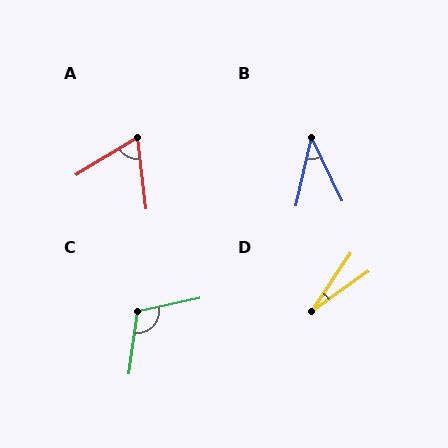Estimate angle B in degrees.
Approximately 38 degrees.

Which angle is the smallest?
D, at approximately 21 degrees.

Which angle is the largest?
C, at approximately 110 degrees.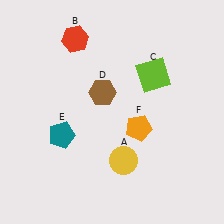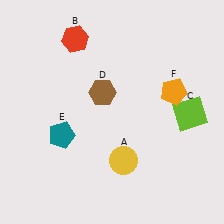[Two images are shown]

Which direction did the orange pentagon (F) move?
The orange pentagon (F) moved up.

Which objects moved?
The objects that moved are: the lime square (C), the orange pentagon (F).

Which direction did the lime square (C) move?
The lime square (C) moved down.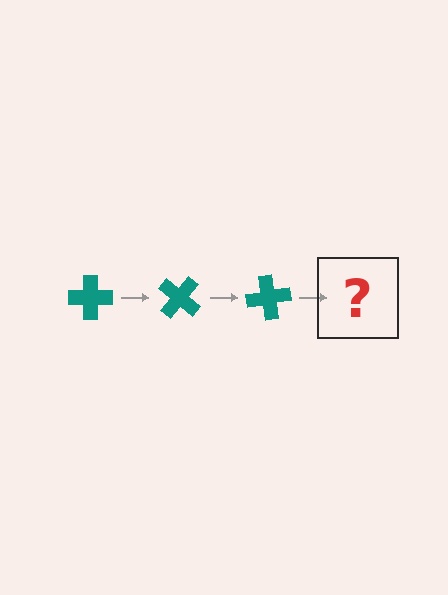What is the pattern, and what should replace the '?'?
The pattern is that the cross rotates 40 degrees each step. The '?' should be a teal cross rotated 120 degrees.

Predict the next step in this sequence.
The next step is a teal cross rotated 120 degrees.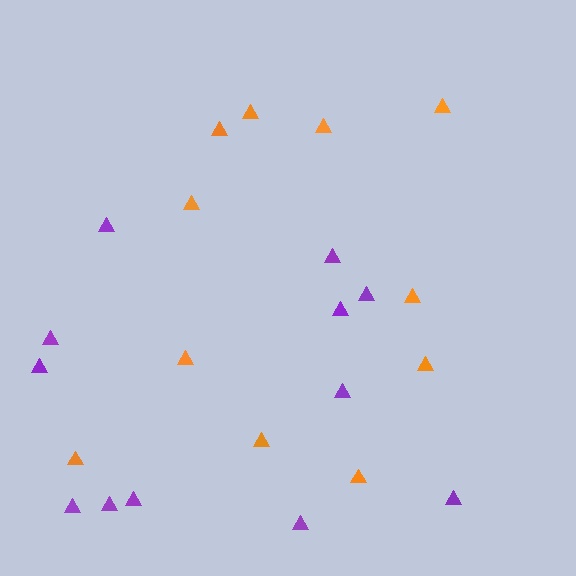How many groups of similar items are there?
There are 2 groups: one group of orange triangles (11) and one group of purple triangles (12).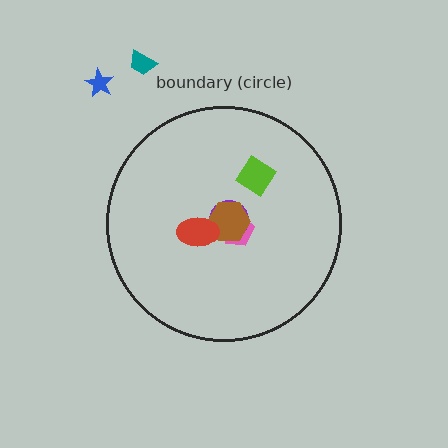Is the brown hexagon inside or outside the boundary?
Inside.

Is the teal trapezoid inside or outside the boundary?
Outside.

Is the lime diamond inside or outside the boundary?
Inside.